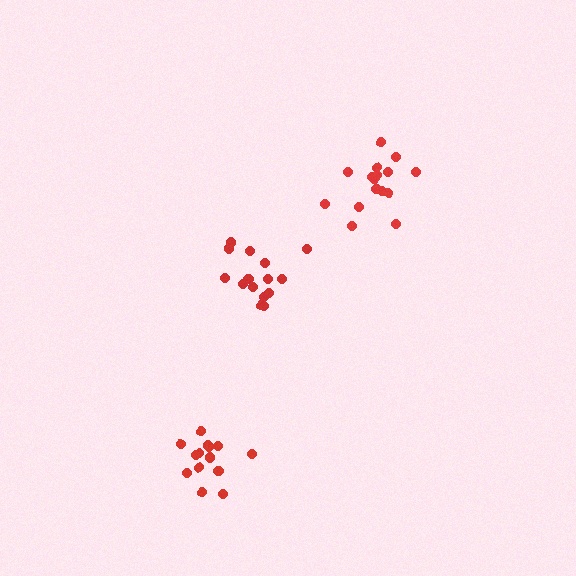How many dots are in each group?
Group 1: 15 dots, Group 2: 15 dots, Group 3: 16 dots (46 total).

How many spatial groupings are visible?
There are 3 spatial groupings.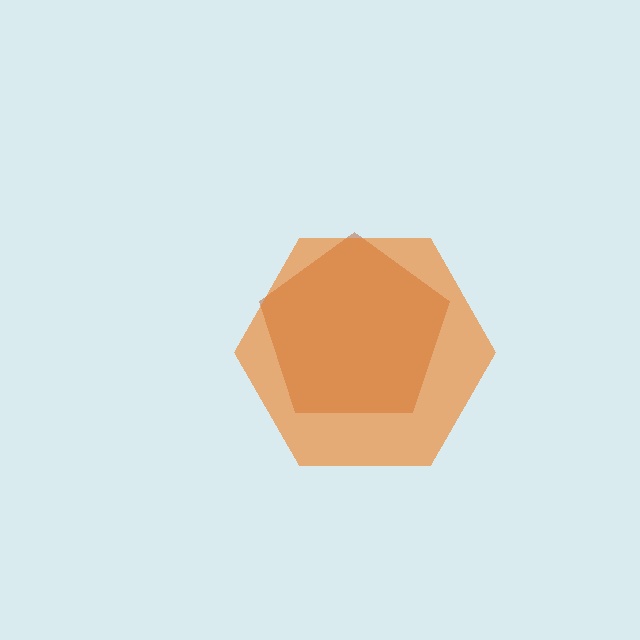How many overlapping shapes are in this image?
There are 2 overlapping shapes in the image.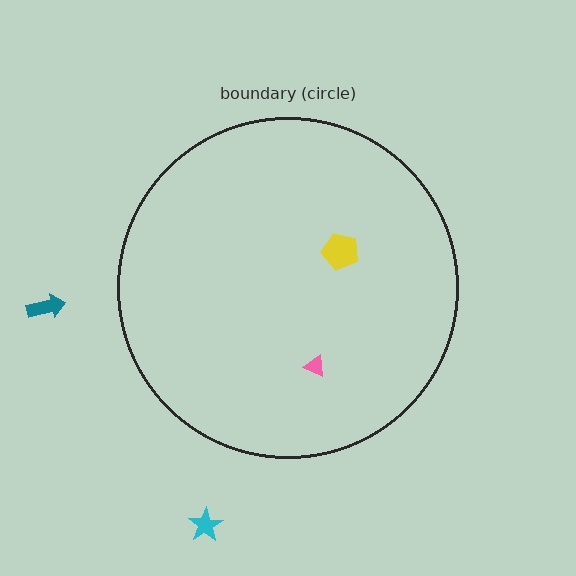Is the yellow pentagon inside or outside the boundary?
Inside.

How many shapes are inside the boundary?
2 inside, 2 outside.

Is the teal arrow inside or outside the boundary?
Outside.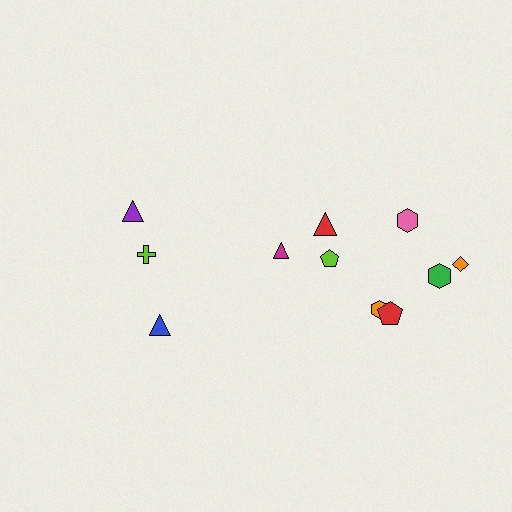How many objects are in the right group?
There are 8 objects.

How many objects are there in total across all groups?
There are 11 objects.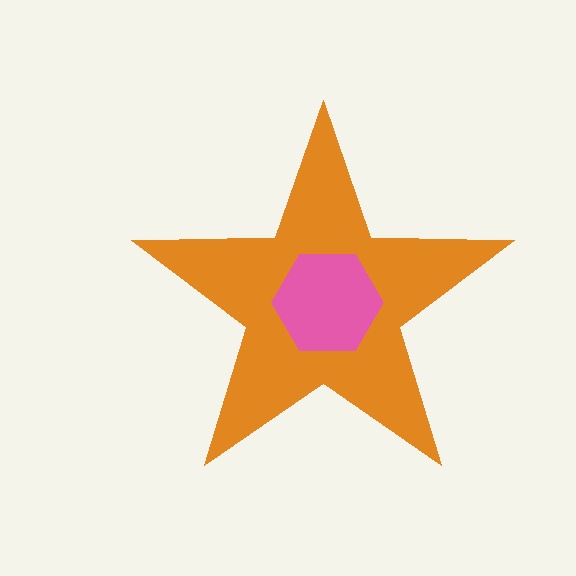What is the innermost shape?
The pink hexagon.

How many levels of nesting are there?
2.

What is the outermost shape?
The orange star.